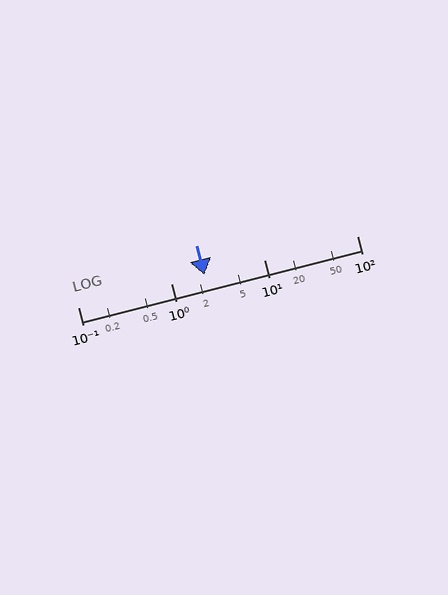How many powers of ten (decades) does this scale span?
The scale spans 3 decades, from 0.1 to 100.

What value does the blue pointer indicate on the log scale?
The pointer indicates approximately 2.3.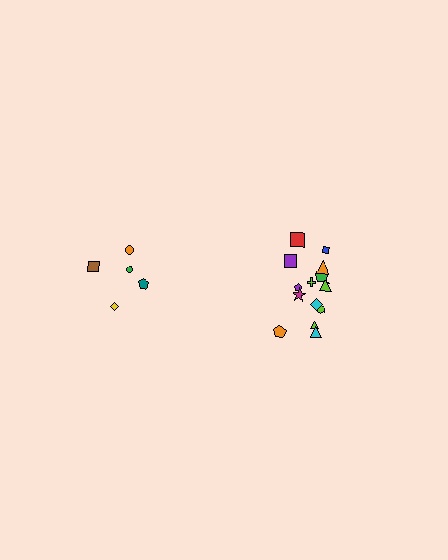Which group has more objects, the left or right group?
The right group.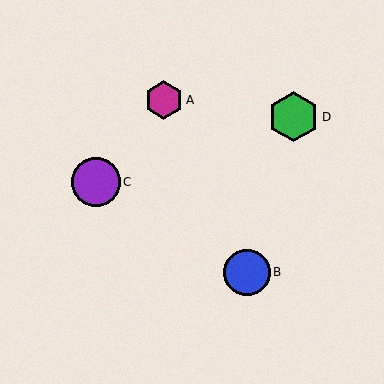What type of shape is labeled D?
Shape D is a green hexagon.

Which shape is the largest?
The green hexagon (labeled D) is the largest.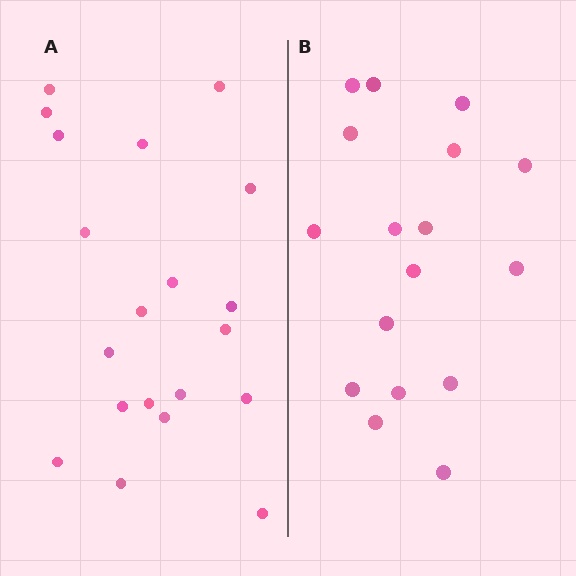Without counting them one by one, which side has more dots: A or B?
Region A (the left region) has more dots.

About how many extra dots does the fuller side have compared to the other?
Region A has just a few more — roughly 2 or 3 more dots than region B.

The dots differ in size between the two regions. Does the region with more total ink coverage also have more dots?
No. Region B has more total ink coverage because its dots are larger, but region A actually contains more individual dots. Total area can be misleading — the number of items is what matters here.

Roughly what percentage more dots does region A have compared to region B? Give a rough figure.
About 20% more.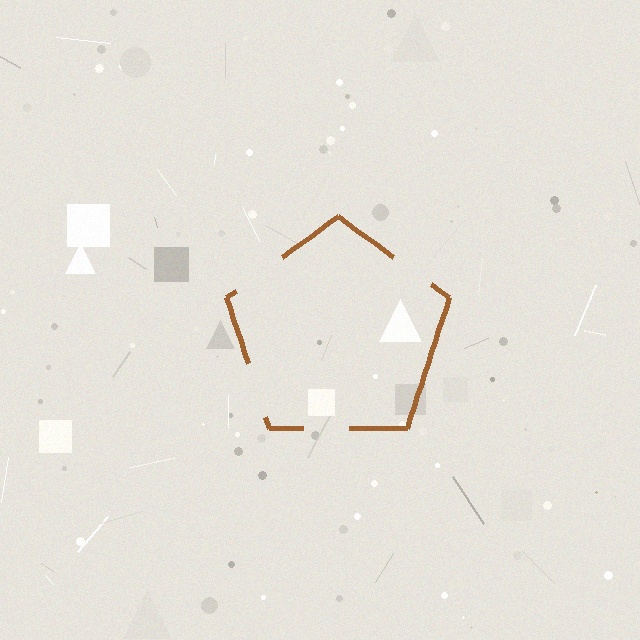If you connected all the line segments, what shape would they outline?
They would outline a pentagon.